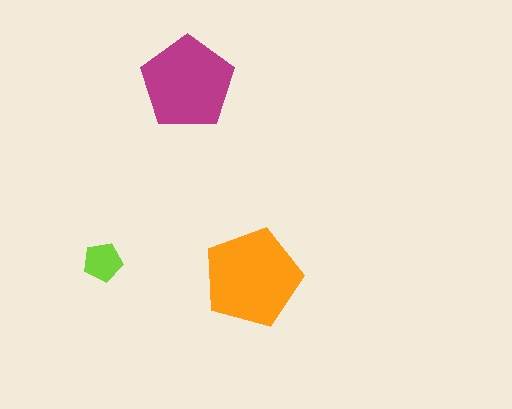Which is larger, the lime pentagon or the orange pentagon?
The orange one.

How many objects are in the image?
There are 3 objects in the image.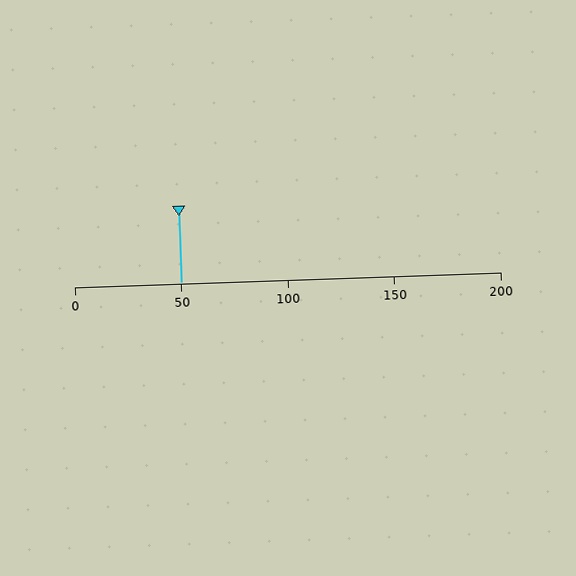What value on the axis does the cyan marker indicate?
The marker indicates approximately 50.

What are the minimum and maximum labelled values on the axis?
The axis runs from 0 to 200.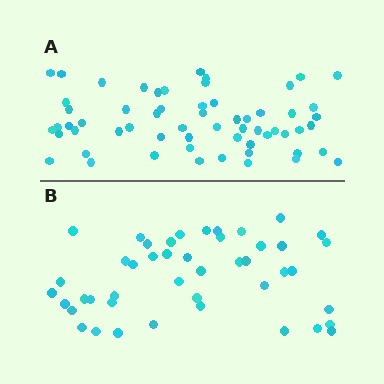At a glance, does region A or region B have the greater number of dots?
Region A (the top region) has more dots.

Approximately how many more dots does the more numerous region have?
Region A has approximately 15 more dots than region B.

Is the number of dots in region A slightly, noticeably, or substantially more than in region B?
Region A has noticeably more, but not dramatically so. The ratio is roughly 1.3 to 1.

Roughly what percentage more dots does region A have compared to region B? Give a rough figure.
About 35% more.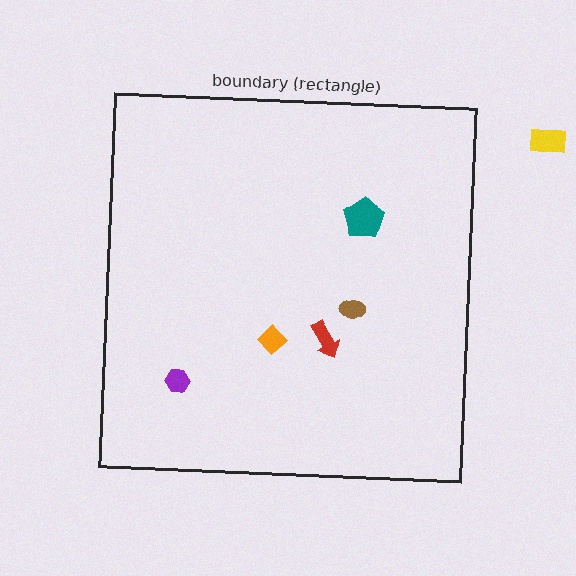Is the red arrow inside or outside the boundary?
Inside.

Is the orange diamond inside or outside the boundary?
Inside.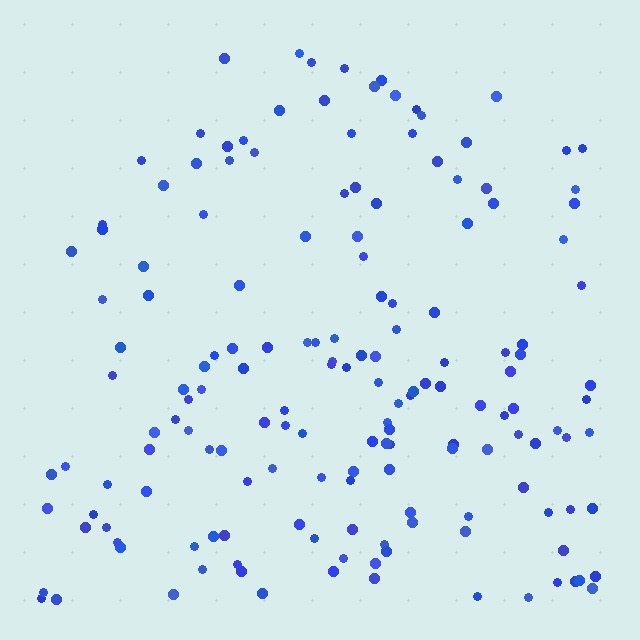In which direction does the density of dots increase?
From top to bottom, with the bottom side densest.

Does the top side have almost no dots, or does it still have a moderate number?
Still a moderate number, just noticeably fewer than the bottom.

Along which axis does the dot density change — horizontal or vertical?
Vertical.